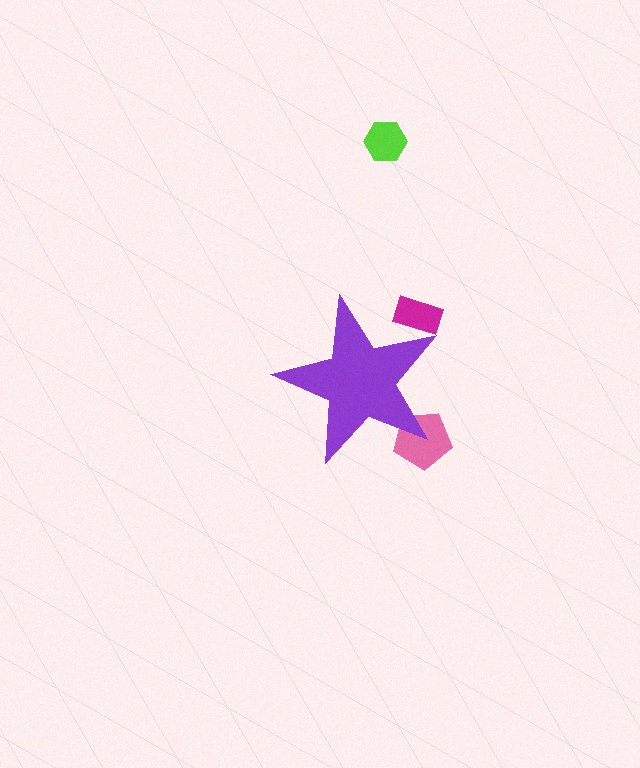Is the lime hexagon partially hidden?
No, the lime hexagon is fully visible.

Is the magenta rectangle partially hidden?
Yes, the magenta rectangle is partially hidden behind the purple star.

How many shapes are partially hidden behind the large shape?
2 shapes are partially hidden.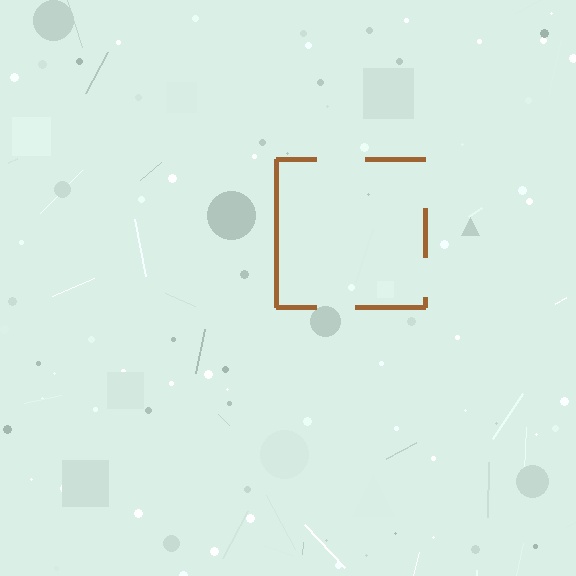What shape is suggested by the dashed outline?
The dashed outline suggests a square.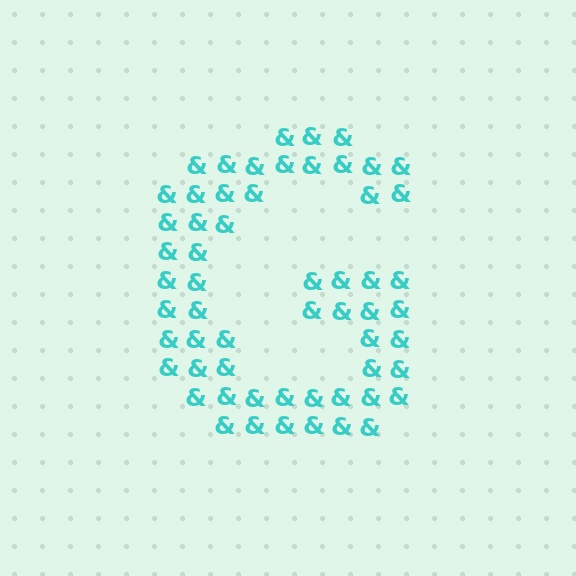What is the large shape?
The large shape is the letter G.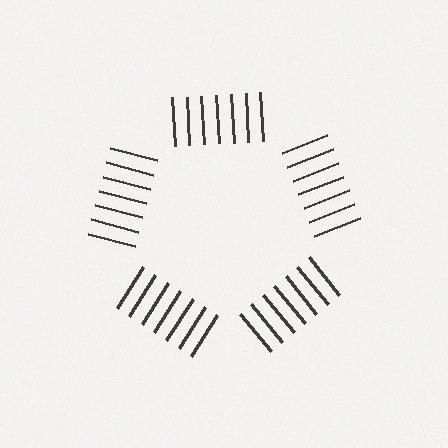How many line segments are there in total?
35 — 7 along each of the 5 edges.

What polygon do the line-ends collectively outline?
An illusory pentagon — the line segments terminate on its edges but no continuous stroke is drawn.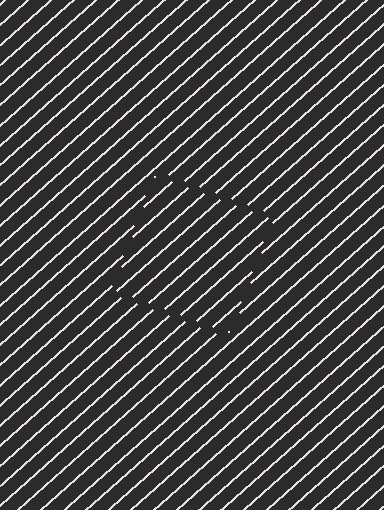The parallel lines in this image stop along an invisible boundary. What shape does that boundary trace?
An illusory square. The interior of the shape contains the same grating, shifted by half a period — the contour is defined by the phase discontinuity where line-ends from the inner and outer gratings abut.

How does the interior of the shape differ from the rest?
The interior of the shape contains the same grating, shifted by half a period — the contour is defined by the phase discontinuity where line-ends from the inner and outer gratings abut.